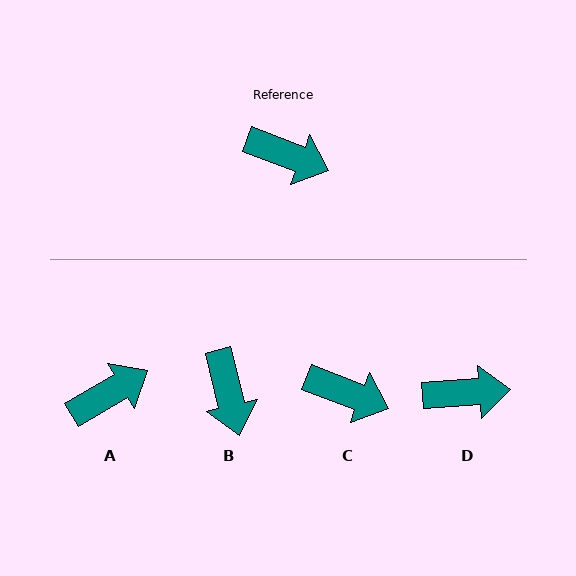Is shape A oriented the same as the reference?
No, it is off by about 51 degrees.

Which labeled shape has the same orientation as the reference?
C.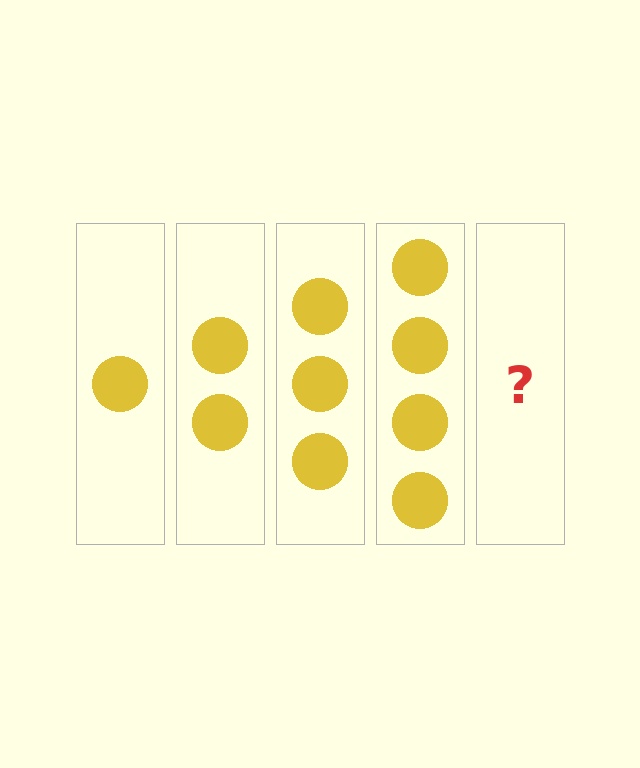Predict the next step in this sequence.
The next step is 5 circles.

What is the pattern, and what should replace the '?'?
The pattern is that each step adds one more circle. The '?' should be 5 circles.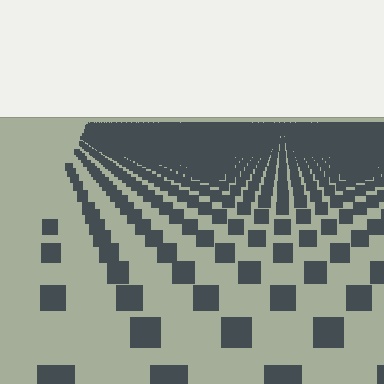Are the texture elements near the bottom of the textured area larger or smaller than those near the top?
Larger. Near the bottom, elements are closer to the viewer and appear at a bigger on-screen size.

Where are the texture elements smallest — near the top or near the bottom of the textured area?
Near the top.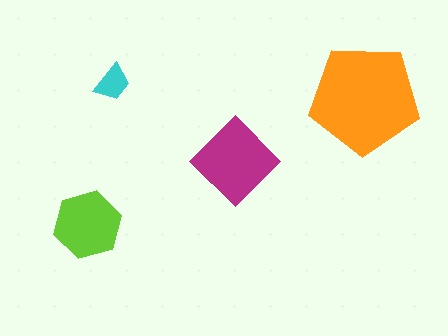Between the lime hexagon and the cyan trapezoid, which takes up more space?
The lime hexagon.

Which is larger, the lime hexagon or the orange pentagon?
The orange pentagon.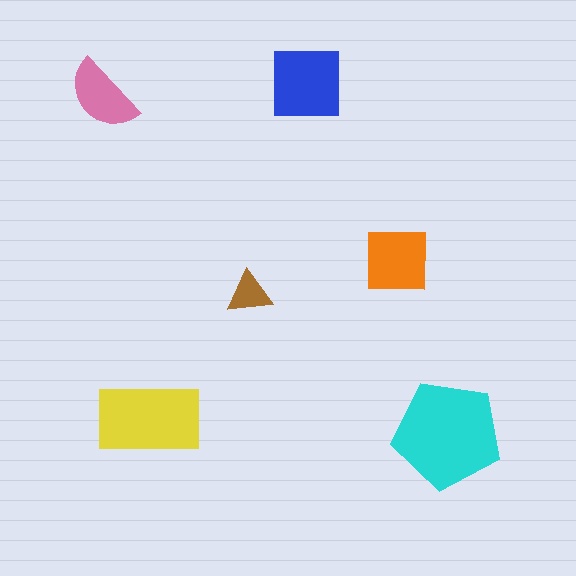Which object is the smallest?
The brown triangle.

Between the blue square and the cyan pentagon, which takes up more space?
The cyan pentagon.